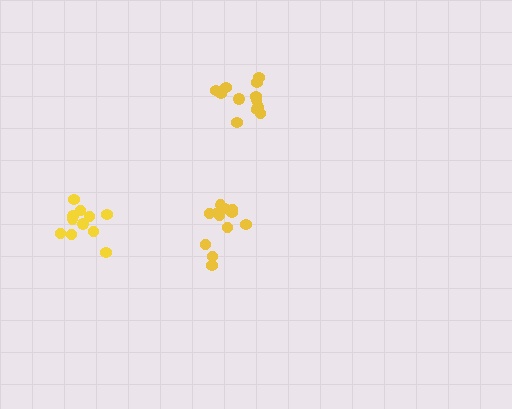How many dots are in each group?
Group 1: 13 dots, Group 2: 12 dots, Group 3: 11 dots (36 total).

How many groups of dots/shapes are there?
There are 3 groups.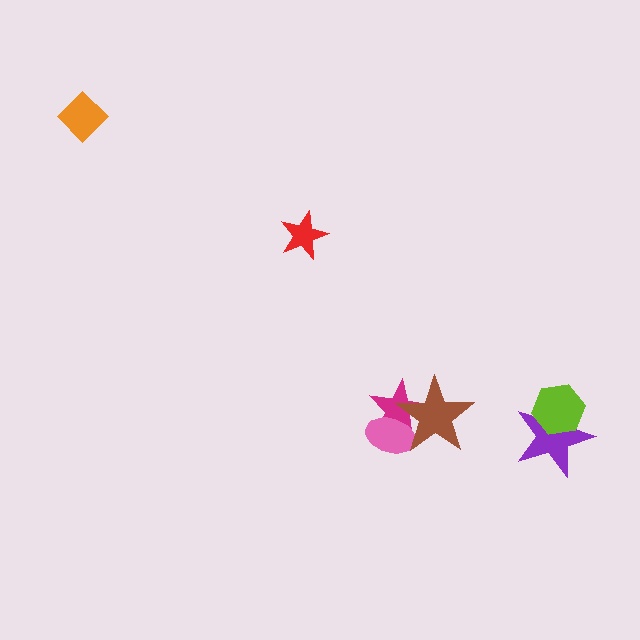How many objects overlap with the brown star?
2 objects overlap with the brown star.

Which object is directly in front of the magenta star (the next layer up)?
The pink ellipse is directly in front of the magenta star.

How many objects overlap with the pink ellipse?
2 objects overlap with the pink ellipse.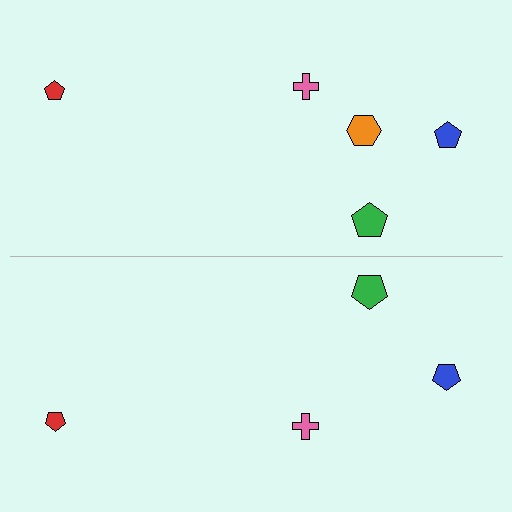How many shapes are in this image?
There are 9 shapes in this image.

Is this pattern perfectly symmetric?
No, the pattern is not perfectly symmetric. A orange hexagon is missing from the bottom side.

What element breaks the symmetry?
A orange hexagon is missing from the bottom side.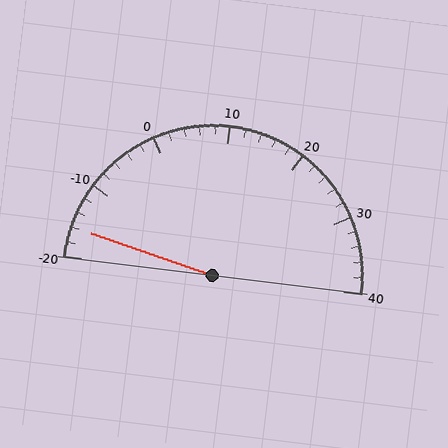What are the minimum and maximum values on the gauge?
The gauge ranges from -20 to 40.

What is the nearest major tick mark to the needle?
The nearest major tick mark is -20.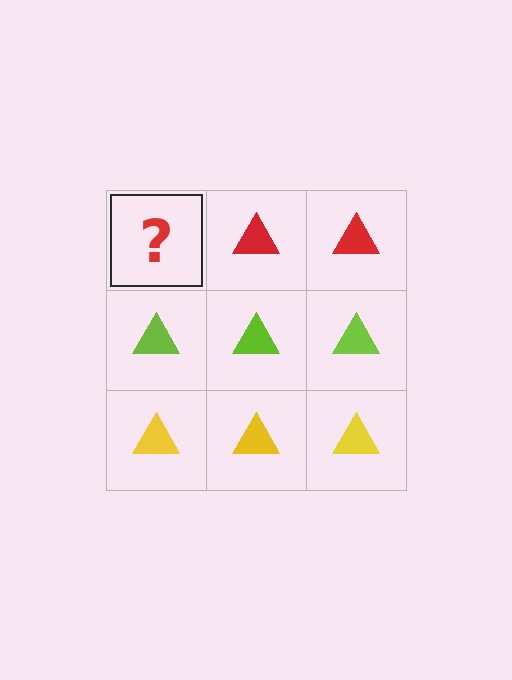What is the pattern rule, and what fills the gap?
The rule is that each row has a consistent color. The gap should be filled with a red triangle.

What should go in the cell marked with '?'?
The missing cell should contain a red triangle.